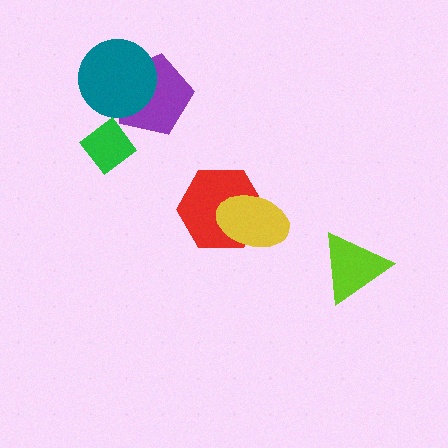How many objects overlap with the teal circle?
1 object overlaps with the teal circle.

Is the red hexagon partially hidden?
Yes, it is partially covered by another shape.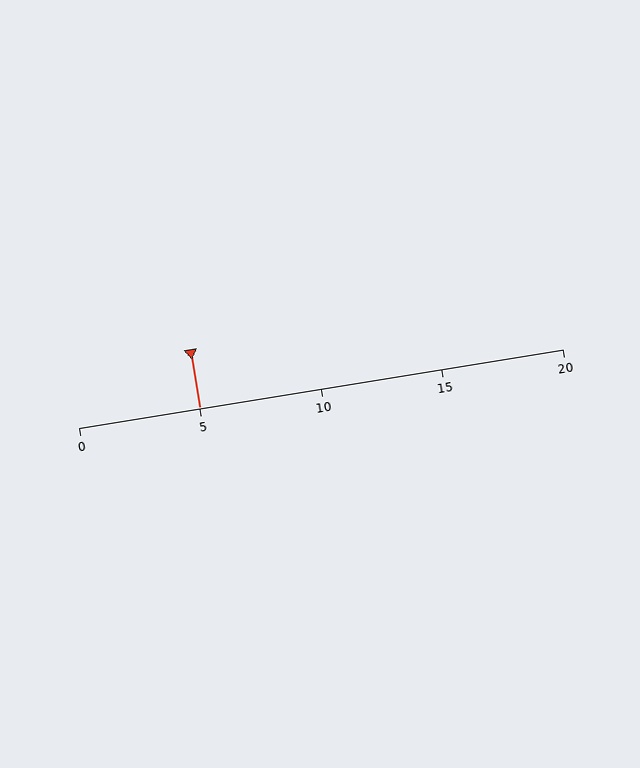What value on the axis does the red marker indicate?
The marker indicates approximately 5.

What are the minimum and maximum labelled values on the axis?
The axis runs from 0 to 20.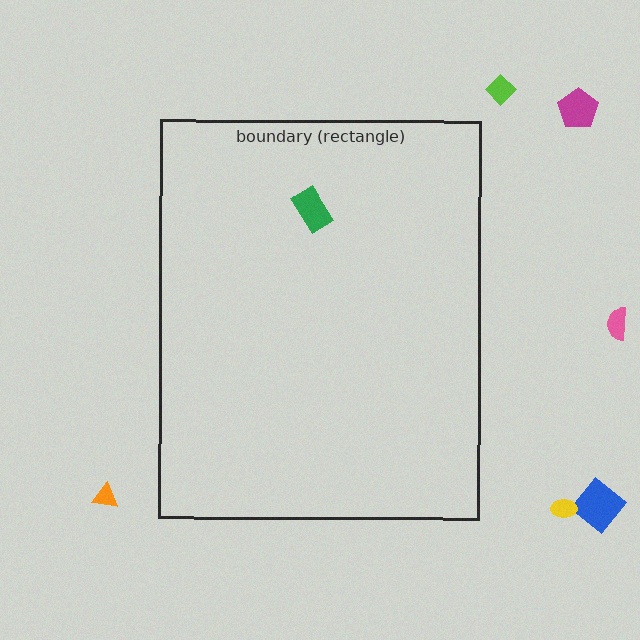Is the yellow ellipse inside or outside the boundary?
Outside.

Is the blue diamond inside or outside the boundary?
Outside.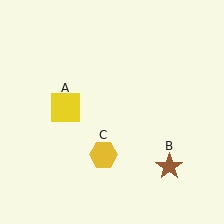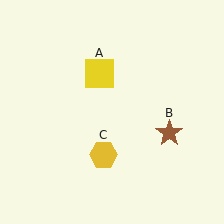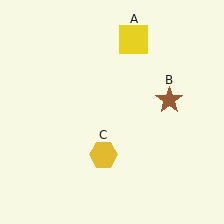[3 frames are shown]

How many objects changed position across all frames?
2 objects changed position: yellow square (object A), brown star (object B).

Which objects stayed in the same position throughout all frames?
Yellow hexagon (object C) remained stationary.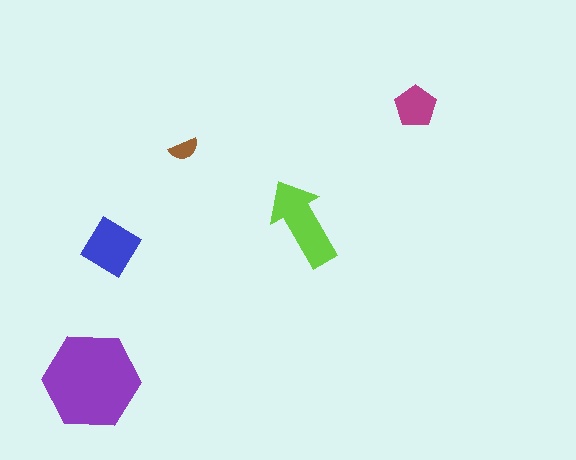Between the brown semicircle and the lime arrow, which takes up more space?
The lime arrow.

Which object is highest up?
The magenta pentagon is topmost.